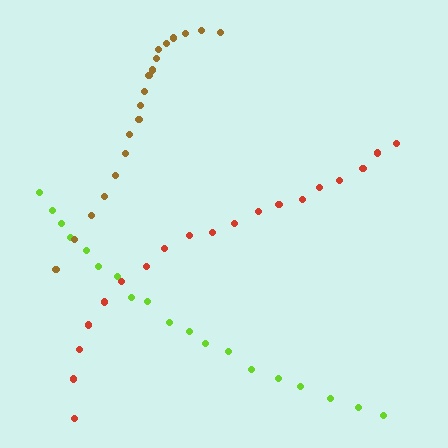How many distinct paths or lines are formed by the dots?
There are 3 distinct paths.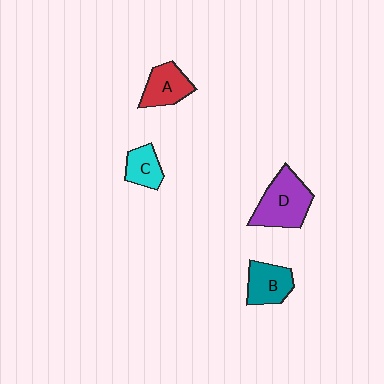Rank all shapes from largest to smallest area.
From largest to smallest: D (purple), B (teal), A (red), C (cyan).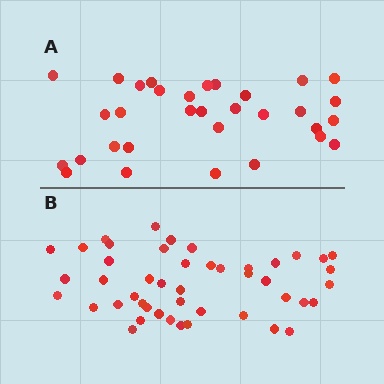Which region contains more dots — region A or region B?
Region B (the bottom region) has more dots.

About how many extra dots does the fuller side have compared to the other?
Region B has approximately 15 more dots than region A.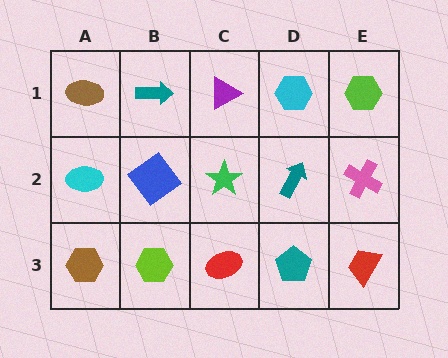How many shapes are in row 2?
5 shapes.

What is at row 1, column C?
A purple triangle.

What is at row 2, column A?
A cyan ellipse.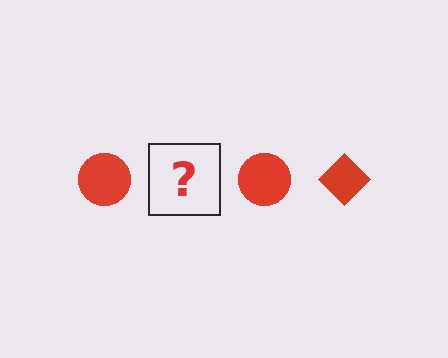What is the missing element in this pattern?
The missing element is a red diamond.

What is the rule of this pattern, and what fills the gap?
The rule is that the pattern cycles through circle, diamond shapes in red. The gap should be filled with a red diamond.